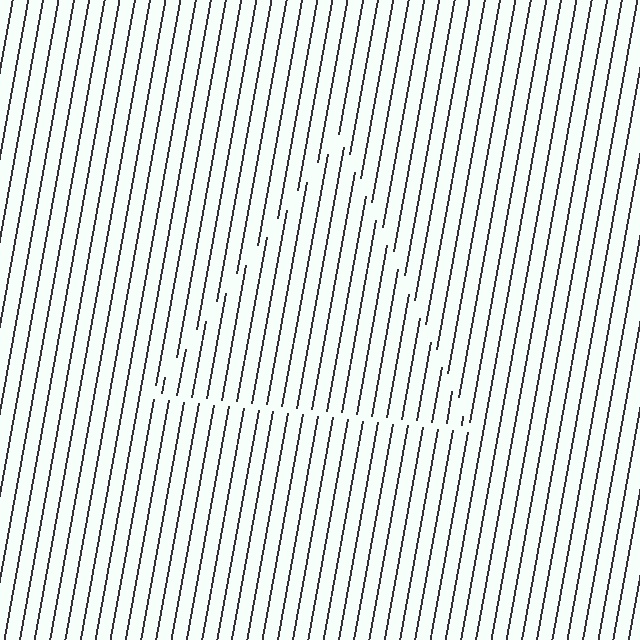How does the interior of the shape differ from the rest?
The interior of the shape contains the same grating, shifted by half a period — the contour is defined by the phase discontinuity where line-ends from the inner and outer gratings abut.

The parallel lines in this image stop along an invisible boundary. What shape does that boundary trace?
An illusory triangle. The interior of the shape contains the same grating, shifted by half a period — the contour is defined by the phase discontinuity where line-ends from the inner and outer gratings abut.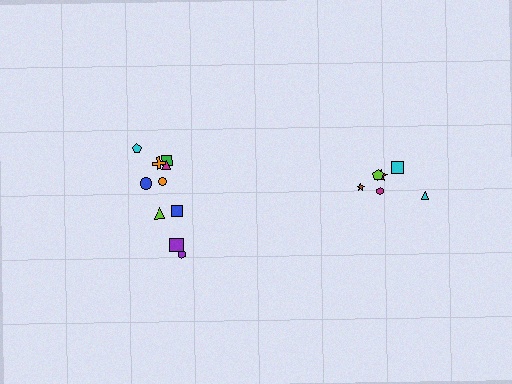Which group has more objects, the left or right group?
The left group.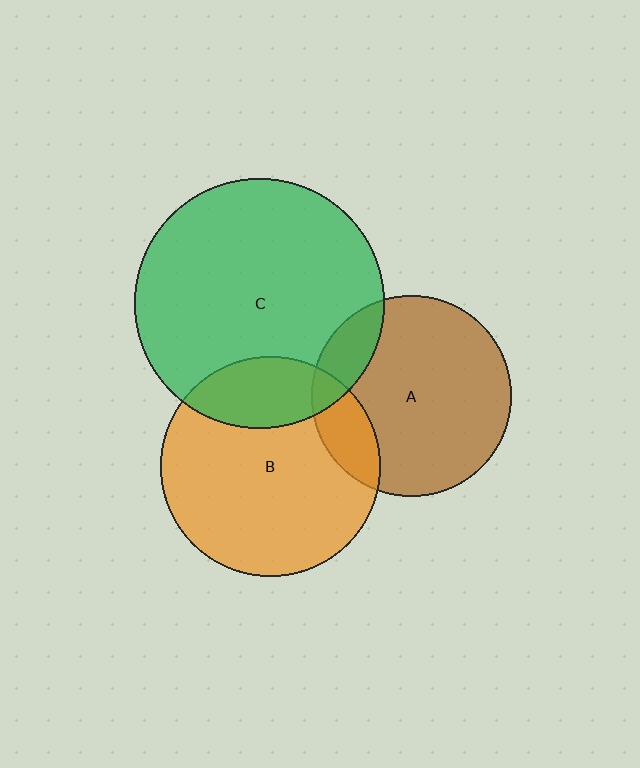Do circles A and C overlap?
Yes.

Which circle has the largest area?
Circle C (green).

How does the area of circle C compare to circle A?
Approximately 1.6 times.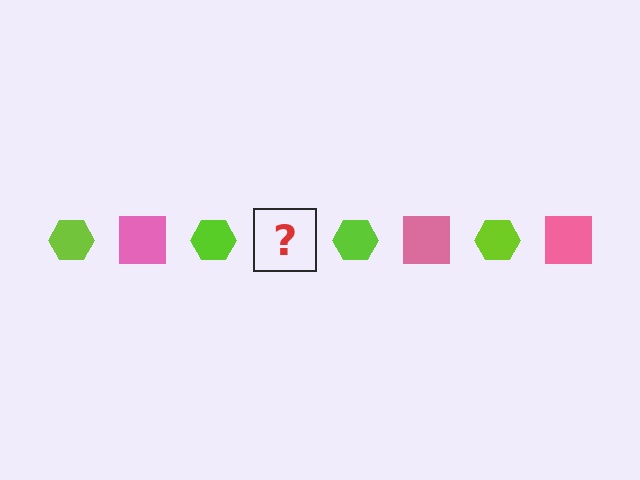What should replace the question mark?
The question mark should be replaced with a pink square.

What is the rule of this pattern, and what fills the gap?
The rule is that the pattern alternates between lime hexagon and pink square. The gap should be filled with a pink square.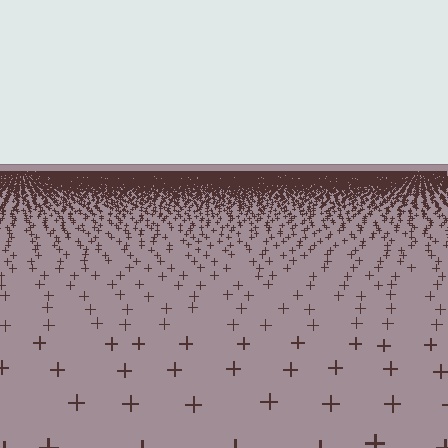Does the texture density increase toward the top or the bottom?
Density increases toward the top.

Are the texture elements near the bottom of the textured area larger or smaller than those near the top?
Larger. Near the bottom, elements are closer to the viewer and appear at a bigger on-screen size.